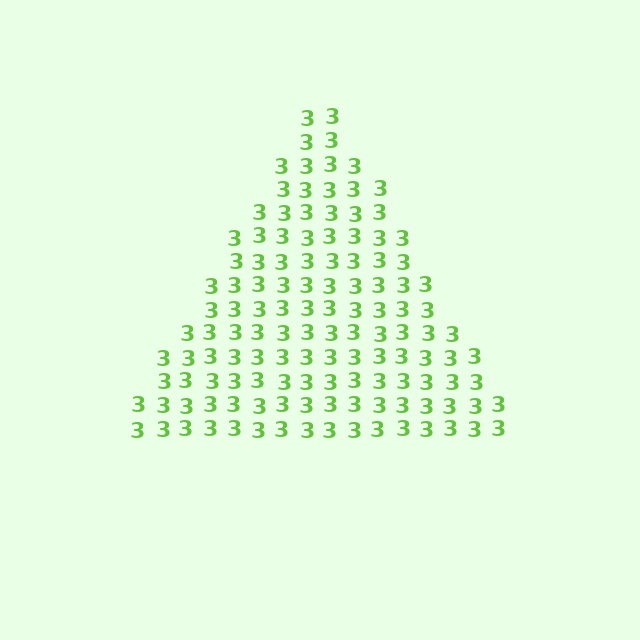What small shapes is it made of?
It is made of small digit 3's.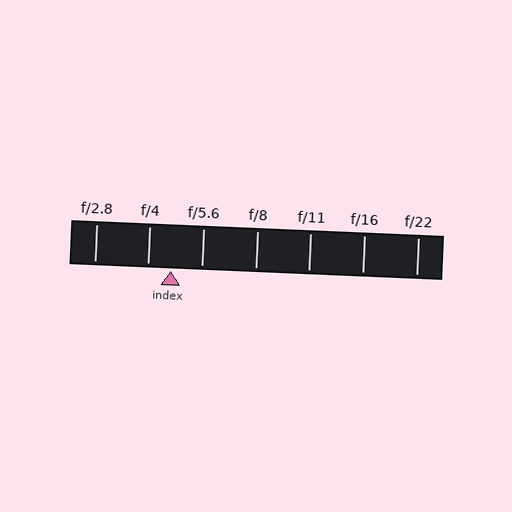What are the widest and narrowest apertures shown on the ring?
The widest aperture shown is f/2.8 and the narrowest is f/22.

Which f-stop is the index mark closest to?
The index mark is closest to f/4.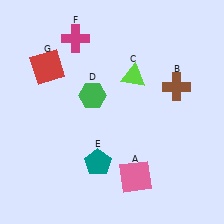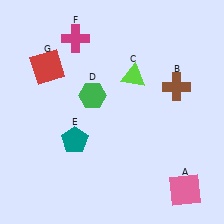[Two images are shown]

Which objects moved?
The objects that moved are: the pink square (A), the teal pentagon (E).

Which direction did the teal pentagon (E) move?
The teal pentagon (E) moved left.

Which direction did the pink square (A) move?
The pink square (A) moved right.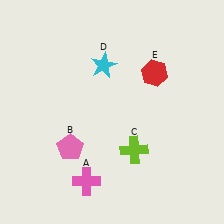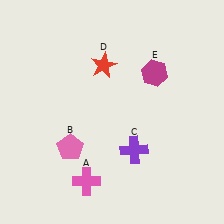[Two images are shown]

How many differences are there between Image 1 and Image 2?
There are 3 differences between the two images.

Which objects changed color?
C changed from lime to purple. D changed from cyan to red. E changed from red to magenta.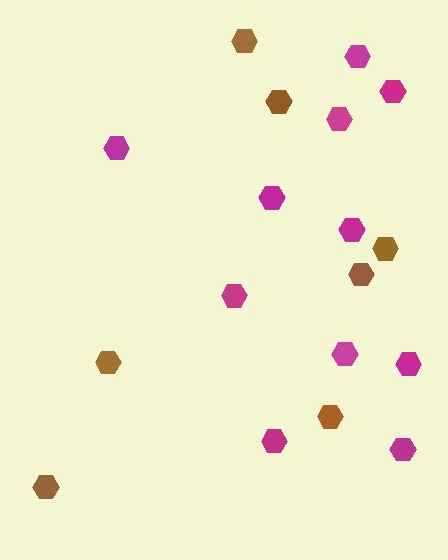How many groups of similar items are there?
There are 2 groups: one group of magenta hexagons (11) and one group of brown hexagons (7).